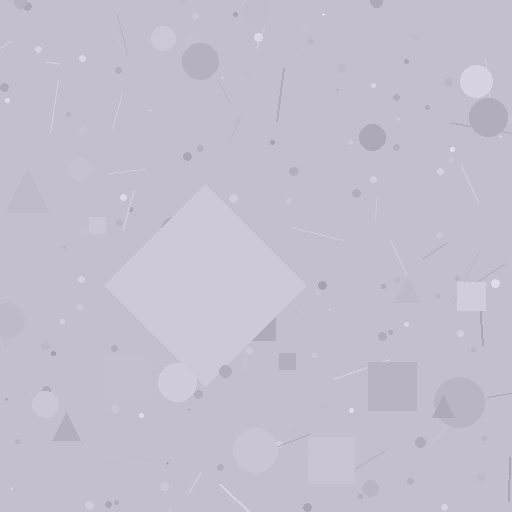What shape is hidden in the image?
A diamond is hidden in the image.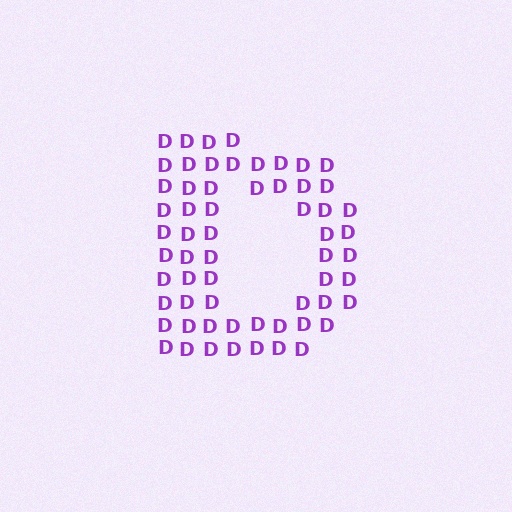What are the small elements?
The small elements are letter D's.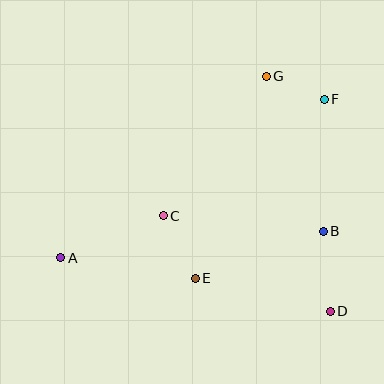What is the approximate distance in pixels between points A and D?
The distance between A and D is approximately 275 pixels.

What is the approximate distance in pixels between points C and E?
The distance between C and E is approximately 70 pixels.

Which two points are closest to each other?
Points F and G are closest to each other.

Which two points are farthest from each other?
Points A and F are farthest from each other.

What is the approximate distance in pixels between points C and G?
The distance between C and G is approximately 174 pixels.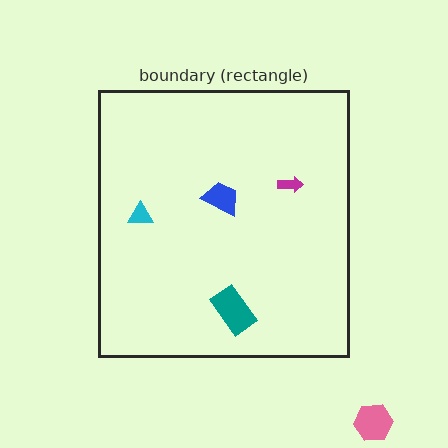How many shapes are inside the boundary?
4 inside, 1 outside.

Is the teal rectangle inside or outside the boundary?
Inside.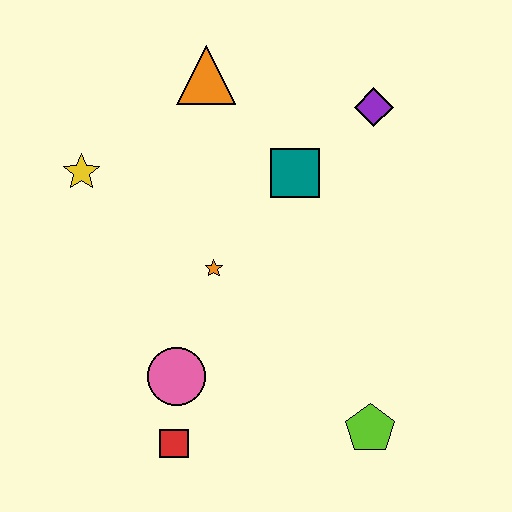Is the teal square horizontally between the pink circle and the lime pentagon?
Yes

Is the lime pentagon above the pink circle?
No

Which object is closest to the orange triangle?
The teal square is closest to the orange triangle.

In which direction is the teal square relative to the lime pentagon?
The teal square is above the lime pentagon.